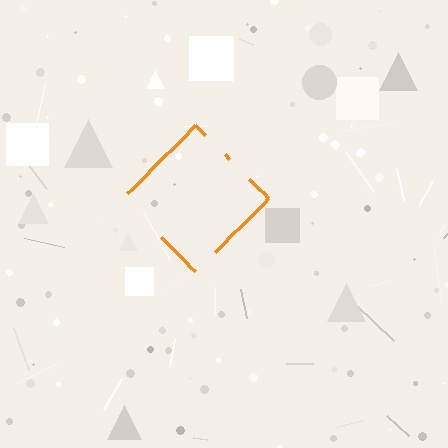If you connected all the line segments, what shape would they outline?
They would outline a diamond.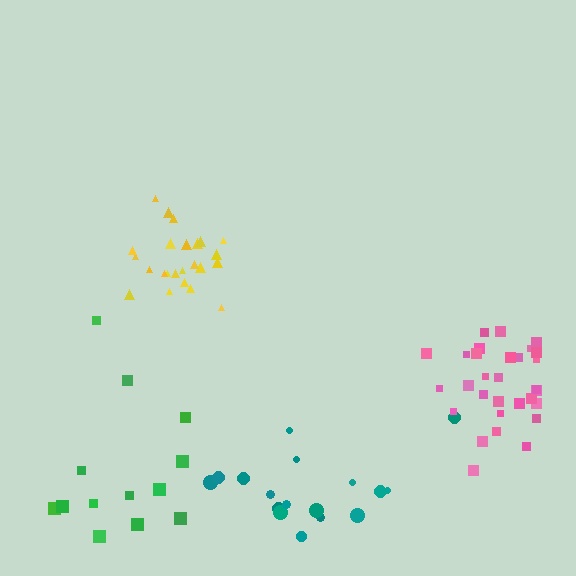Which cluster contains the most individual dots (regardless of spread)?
Pink (30).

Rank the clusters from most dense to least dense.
yellow, pink, teal, green.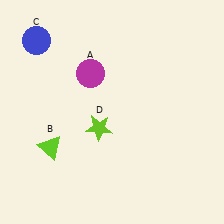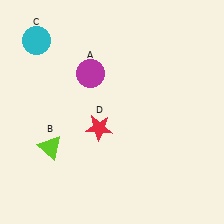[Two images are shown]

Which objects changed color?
C changed from blue to cyan. D changed from lime to red.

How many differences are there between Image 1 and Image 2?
There are 2 differences between the two images.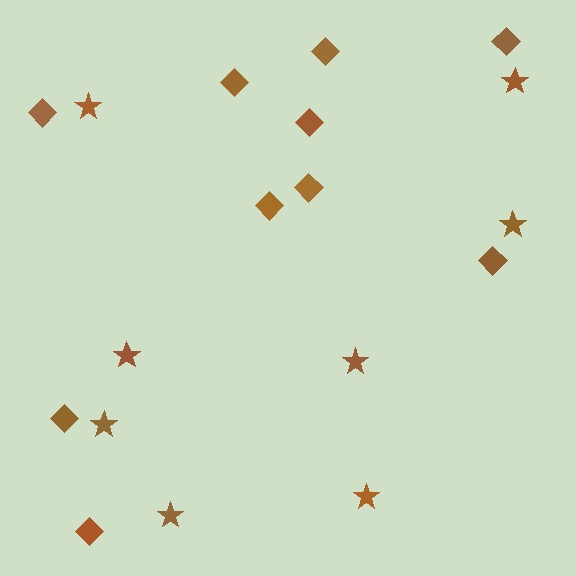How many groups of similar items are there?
There are 2 groups: one group of stars (8) and one group of diamonds (10).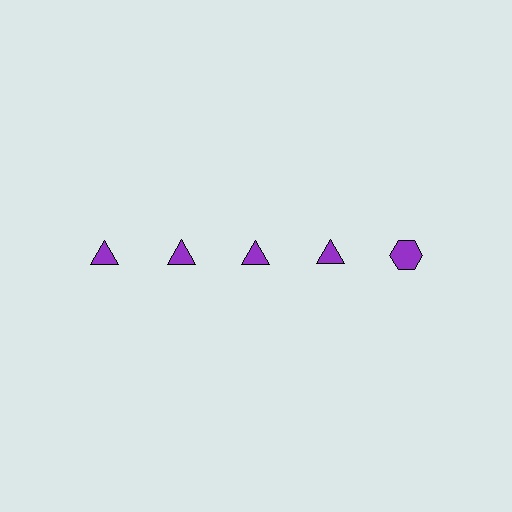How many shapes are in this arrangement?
There are 5 shapes arranged in a grid pattern.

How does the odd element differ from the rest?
It has a different shape: hexagon instead of triangle.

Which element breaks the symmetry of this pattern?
The purple hexagon in the top row, rightmost column breaks the symmetry. All other shapes are purple triangles.